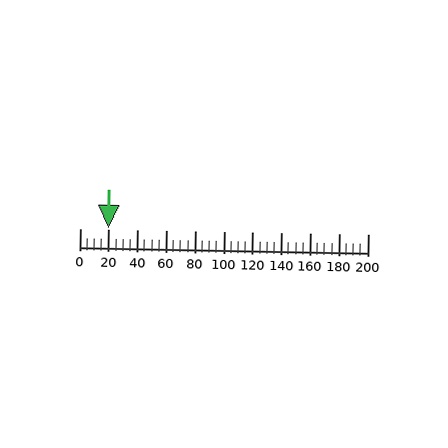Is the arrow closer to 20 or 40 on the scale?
The arrow is closer to 20.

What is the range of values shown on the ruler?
The ruler shows values from 0 to 200.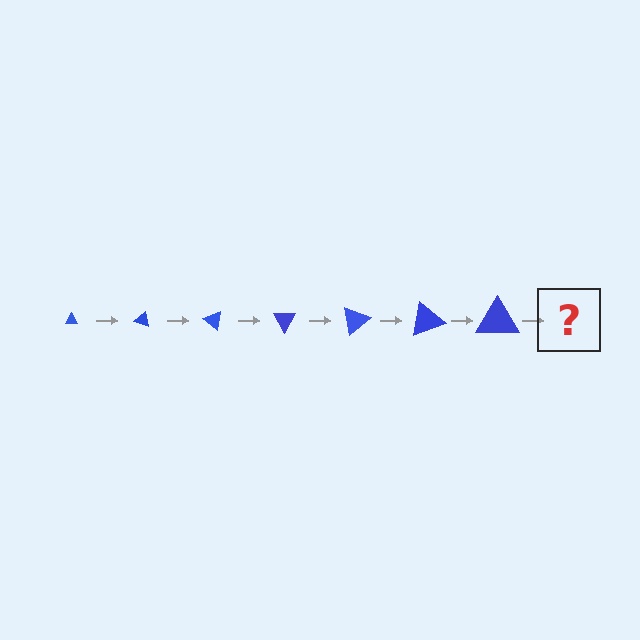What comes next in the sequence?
The next element should be a triangle, larger than the previous one and rotated 140 degrees from the start.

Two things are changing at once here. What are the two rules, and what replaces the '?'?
The two rules are that the triangle grows larger each step and it rotates 20 degrees each step. The '?' should be a triangle, larger than the previous one and rotated 140 degrees from the start.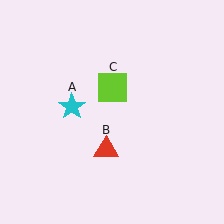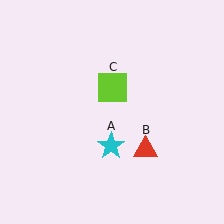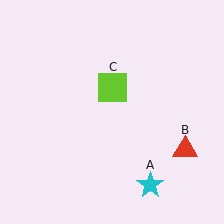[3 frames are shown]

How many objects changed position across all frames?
2 objects changed position: cyan star (object A), red triangle (object B).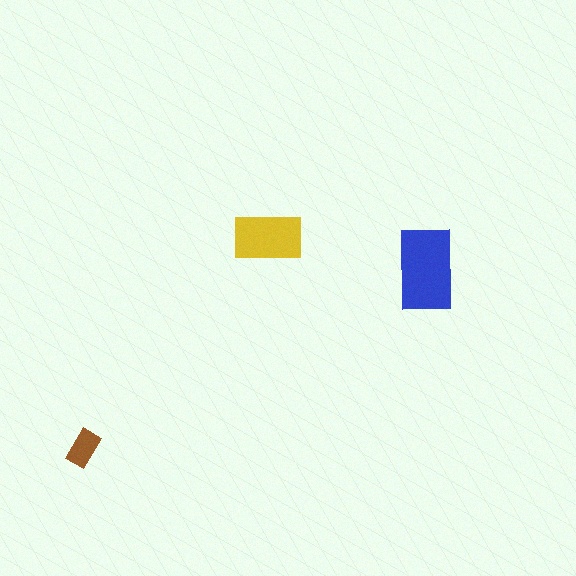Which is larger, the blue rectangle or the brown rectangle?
The blue one.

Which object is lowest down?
The brown rectangle is bottommost.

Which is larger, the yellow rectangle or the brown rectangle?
The yellow one.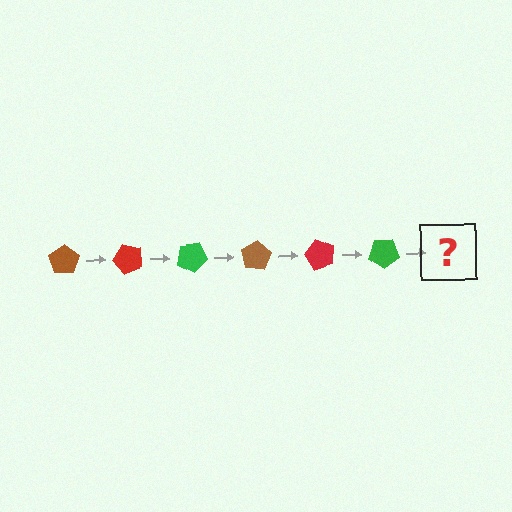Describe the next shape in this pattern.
It should be a brown pentagon, rotated 300 degrees from the start.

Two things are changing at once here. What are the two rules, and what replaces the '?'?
The two rules are that it rotates 50 degrees each step and the color cycles through brown, red, and green. The '?' should be a brown pentagon, rotated 300 degrees from the start.